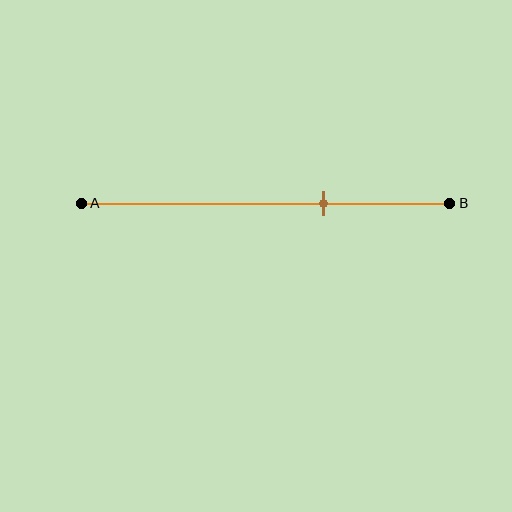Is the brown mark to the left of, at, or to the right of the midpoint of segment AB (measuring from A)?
The brown mark is to the right of the midpoint of segment AB.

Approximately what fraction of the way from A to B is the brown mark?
The brown mark is approximately 65% of the way from A to B.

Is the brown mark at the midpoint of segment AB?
No, the mark is at about 65% from A, not at the 50% midpoint.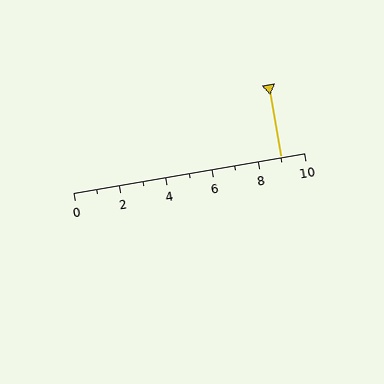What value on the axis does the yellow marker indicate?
The marker indicates approximately 9.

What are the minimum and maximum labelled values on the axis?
The axis runs from 0 to 10.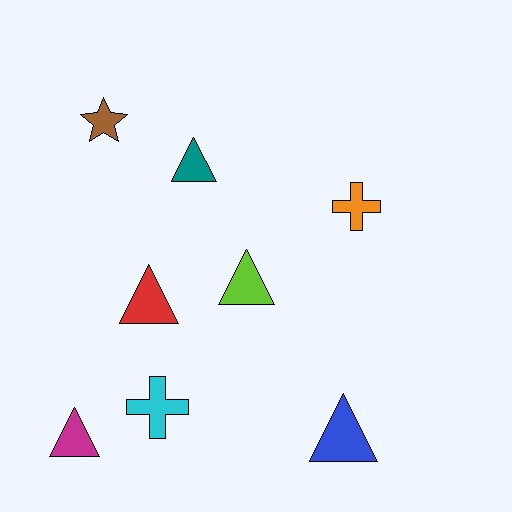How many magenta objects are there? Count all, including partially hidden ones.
There is 1 magenta object.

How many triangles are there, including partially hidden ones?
There are 5 triangles.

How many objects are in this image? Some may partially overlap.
There are 8 objects.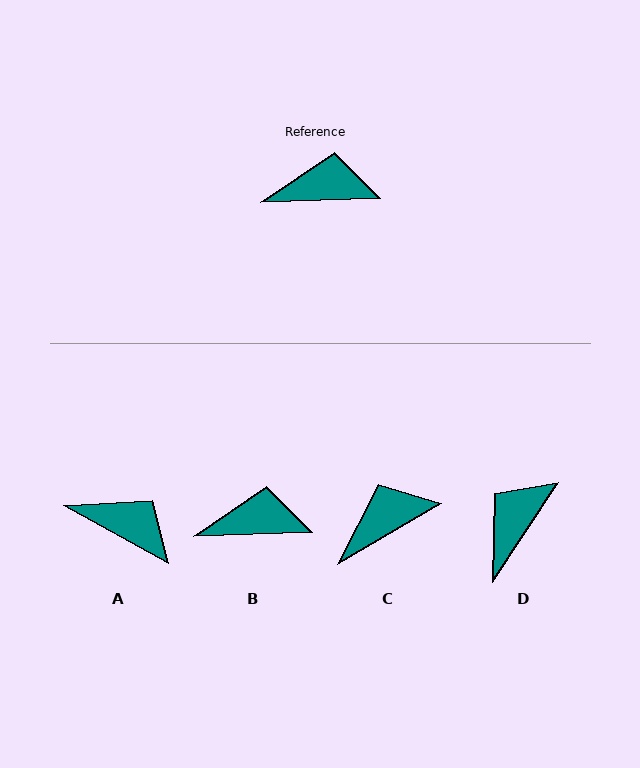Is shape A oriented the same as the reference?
No, it is off by about 31 degrees.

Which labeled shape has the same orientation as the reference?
B.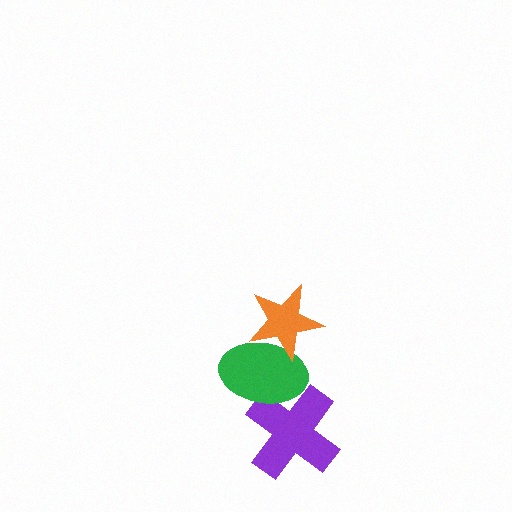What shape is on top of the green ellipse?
The orange star is on top of the green ellipse.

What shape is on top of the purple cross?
The green ellipse is on top of the purple cross.